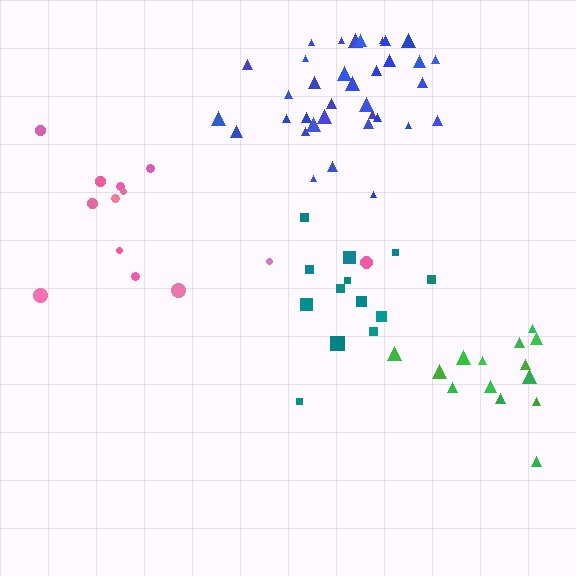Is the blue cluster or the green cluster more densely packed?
Blue.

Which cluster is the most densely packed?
Blue.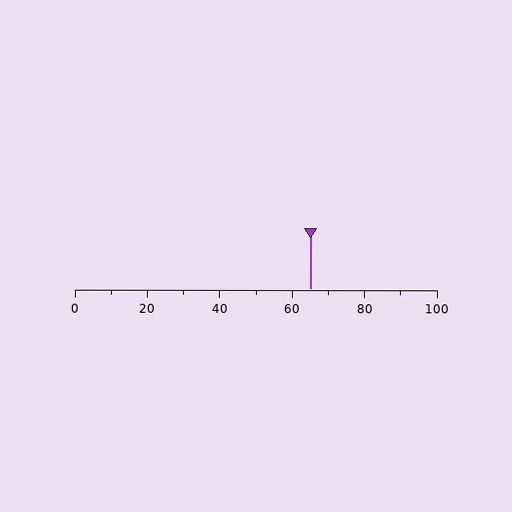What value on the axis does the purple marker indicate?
The marker indicates approximately 65.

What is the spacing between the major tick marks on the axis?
The major ticks are spaced 20 apart.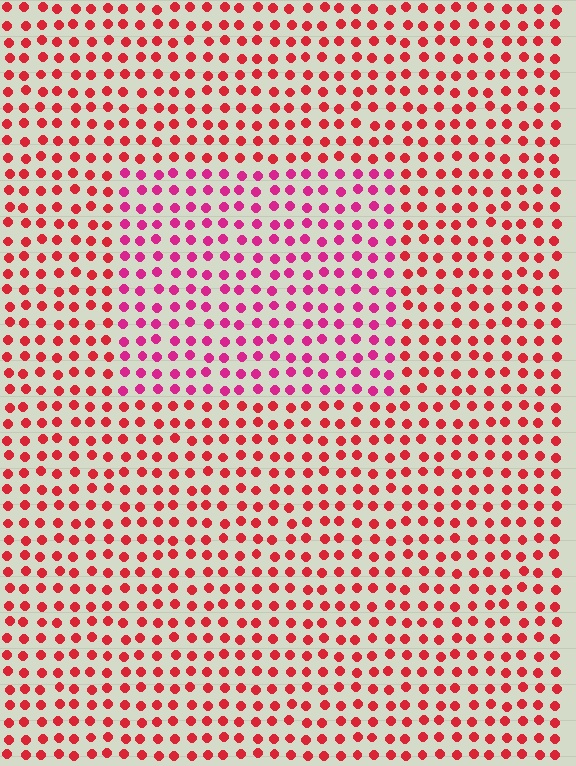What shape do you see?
I see a rectangle.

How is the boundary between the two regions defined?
The boundary is defined purely by a slight shift in hue (about 30 degrees). Spacing, size, and orientation are identical on both sides.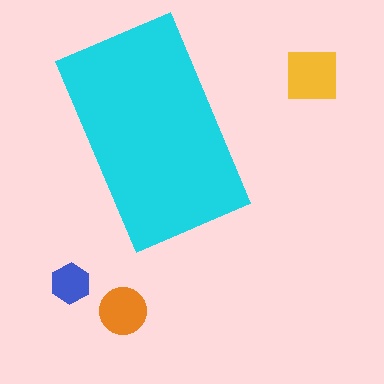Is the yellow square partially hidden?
No, the yellow square is fully visible.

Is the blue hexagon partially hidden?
No, the blue hexagon is fully visible.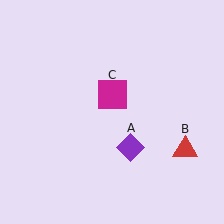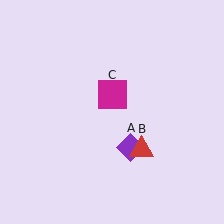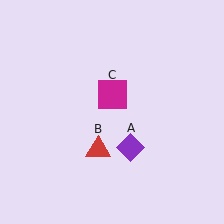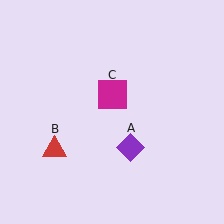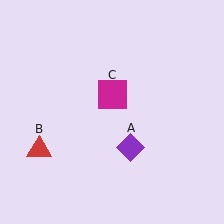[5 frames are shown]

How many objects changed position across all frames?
1 object changed position: red triangle (object B).